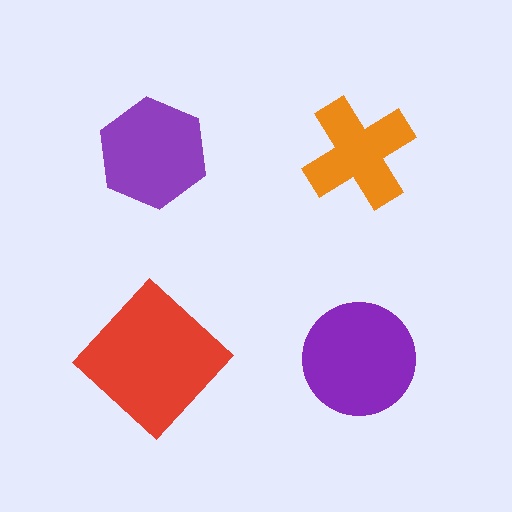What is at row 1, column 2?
An orange cross.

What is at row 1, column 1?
A purple hexagon.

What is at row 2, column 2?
A purple circle.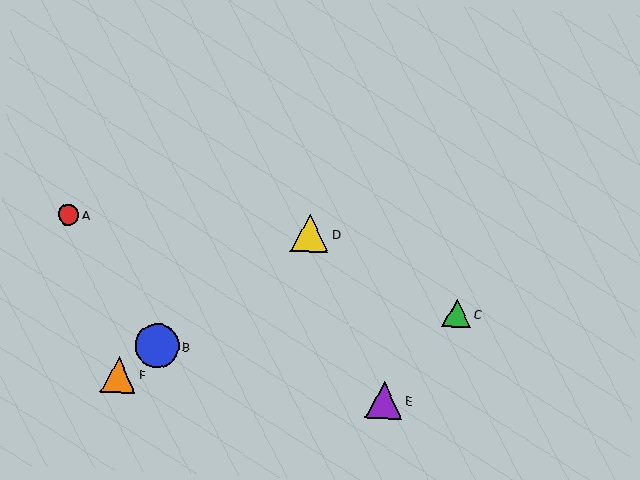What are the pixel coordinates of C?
Object C is at (457, 314).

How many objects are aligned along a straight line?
3 objects (B, D, F) are aligned along a straight line.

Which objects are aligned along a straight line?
Objects B, D, F are aligned along a straight line.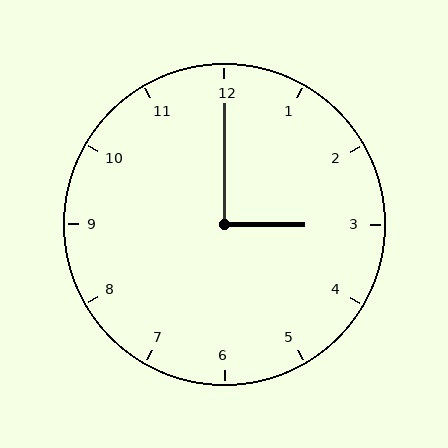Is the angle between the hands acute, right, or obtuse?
It is right.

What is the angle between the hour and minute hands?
Approximately 90 degrees.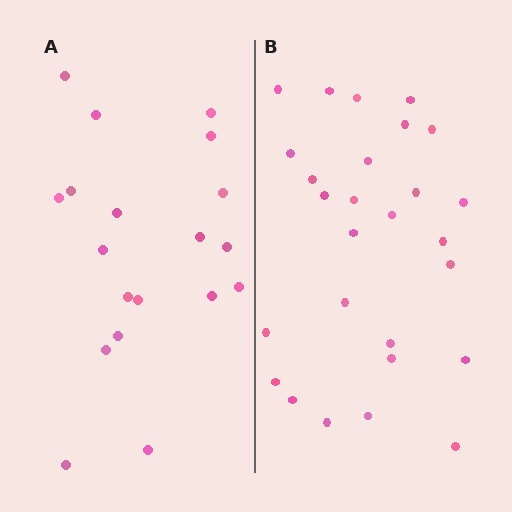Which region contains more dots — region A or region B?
Region B (the right region) has more dots.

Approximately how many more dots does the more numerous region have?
Region B has roughly 8 or so more dots than region A.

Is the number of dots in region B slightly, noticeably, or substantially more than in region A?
Region B has noticeably more, but not dramatically so. The ratio is roughly 1.4 to 1.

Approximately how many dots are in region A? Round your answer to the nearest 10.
About 20 dots. (The exact count is 19, which rounds to 20.)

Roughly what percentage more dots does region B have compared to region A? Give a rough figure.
About 40% more.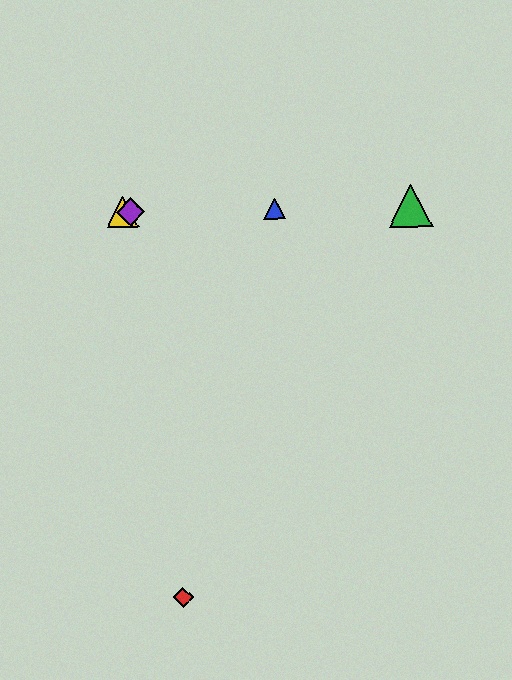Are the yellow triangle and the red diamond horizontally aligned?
No, the yellow triangle is at y≈212 and the red diamond is at y≈597.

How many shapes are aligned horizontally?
4 shapes (the blue triangle, the green triangle, the yellow triangle, the purple diamond) are aligned horizontally.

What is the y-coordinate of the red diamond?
The red diamond is at y≈597.